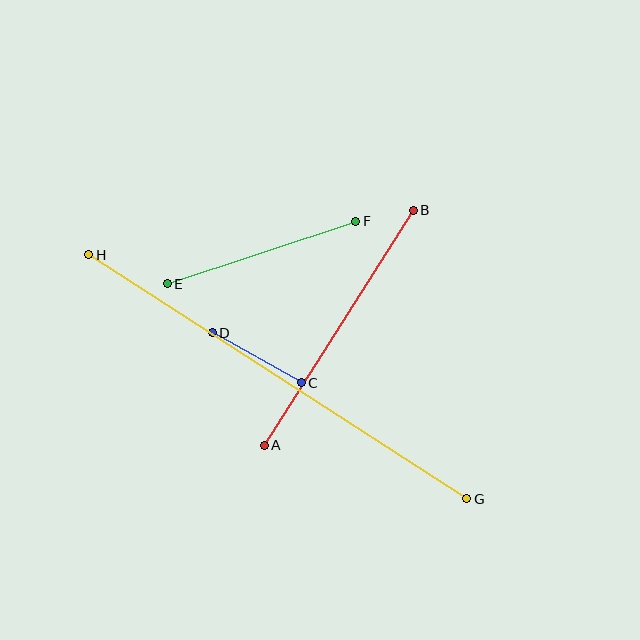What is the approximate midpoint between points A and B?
The midpoint is at approximately (339, 328) pixels.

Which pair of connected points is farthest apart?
Points G and H are farthest apart.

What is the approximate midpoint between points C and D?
The midpoint is at approximately (257, 358) pixels.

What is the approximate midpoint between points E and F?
The midpoint is at approximately (261, 252) pixels.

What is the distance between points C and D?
The distance is approximately 102 pixels.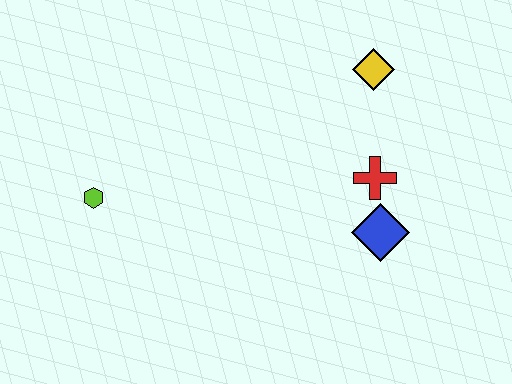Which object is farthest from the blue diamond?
The lime hexagon is farthest from the blue diamond.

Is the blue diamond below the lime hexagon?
Yes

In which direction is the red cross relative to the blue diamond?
The red cross is above the blue diamond.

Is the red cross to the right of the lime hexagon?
Yes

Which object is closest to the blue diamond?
The red cross is closest to the blue diamond.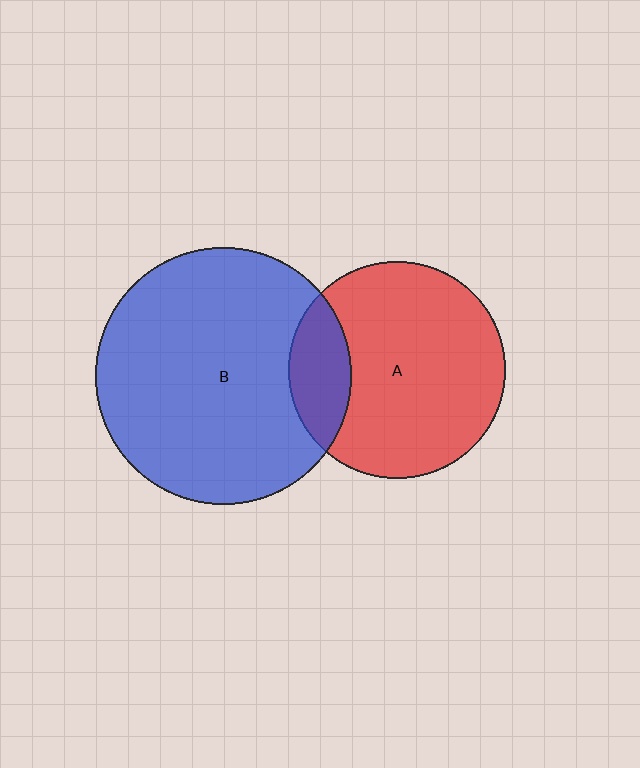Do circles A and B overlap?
Yes.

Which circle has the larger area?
Circle B (blue).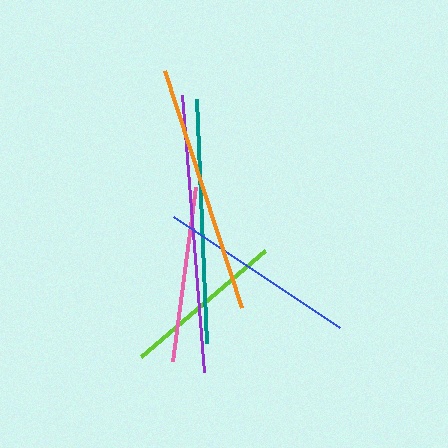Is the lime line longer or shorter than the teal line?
The teal line is longer than the lime line.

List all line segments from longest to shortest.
From longest to shortest: purple, orange, teal, blue, pink, lime.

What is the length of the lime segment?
The lime segment is approximately 163 pixels long.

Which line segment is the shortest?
The lime line is the shortest at approximately 163 pixels.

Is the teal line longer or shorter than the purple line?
The purple line is longer than the teal line.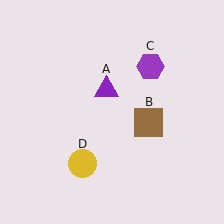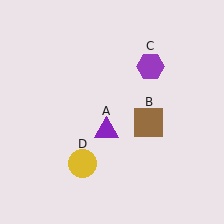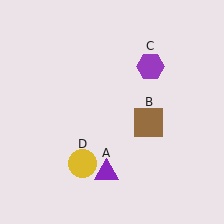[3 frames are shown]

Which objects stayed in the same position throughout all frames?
Brown square (object B) and purple hexagon (object C) and yellow circle (object D) remained stationary.